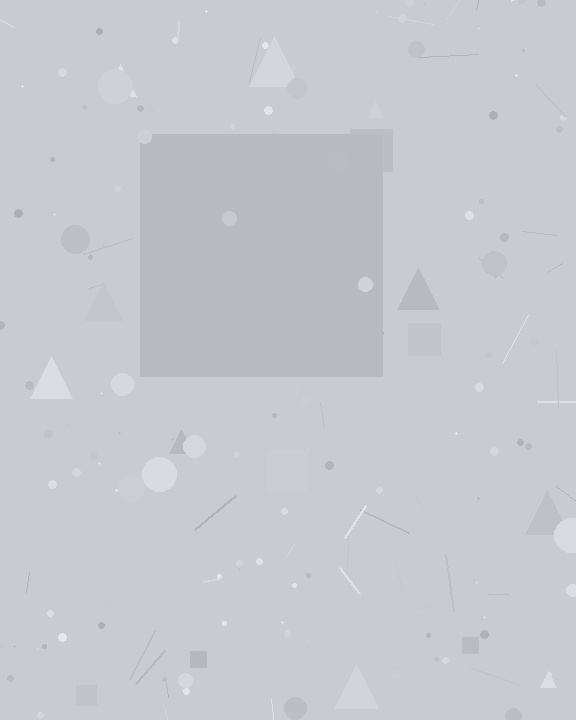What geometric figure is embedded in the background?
A square is embedded in the background.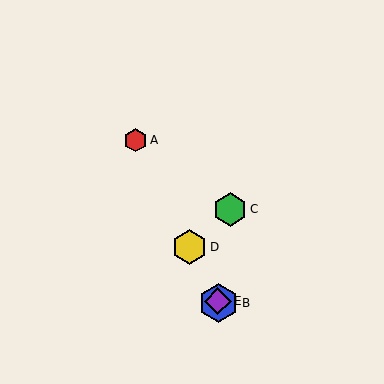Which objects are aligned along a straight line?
Objects A, B, D, E are aligned along a straight line.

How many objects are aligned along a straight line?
4 objects (A, B, D, E) are aligned along a straight line.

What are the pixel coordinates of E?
Object E is at (218, 301).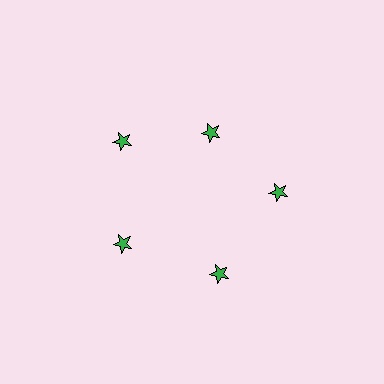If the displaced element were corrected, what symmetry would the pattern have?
It would have 5-fold rotational symmetry — the pattern would map onto itself every 72 degrees.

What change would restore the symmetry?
The symmetry would be restored by moving it outward, back onto the ring so that all 5 stars sit at equal angles and equal distance from the center.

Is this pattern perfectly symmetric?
No. The 5 green stars are arranged in a ring, but one element near the 1 o'clock position is pulled inward toward the center, breaking the 5-fold rotational symmetry.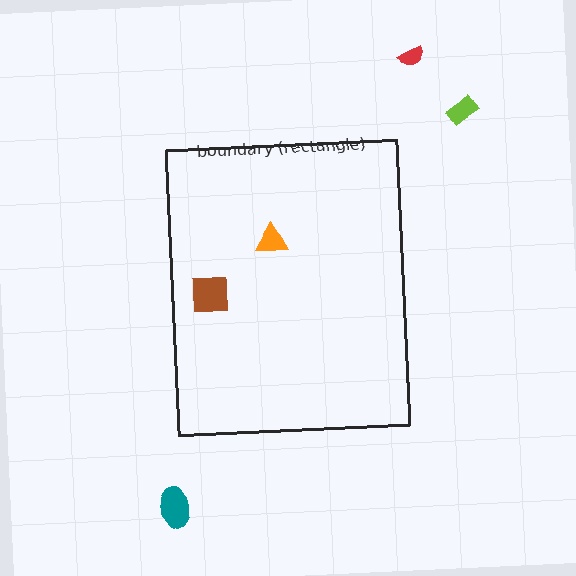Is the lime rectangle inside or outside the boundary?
Outside.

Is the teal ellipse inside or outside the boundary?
Outside.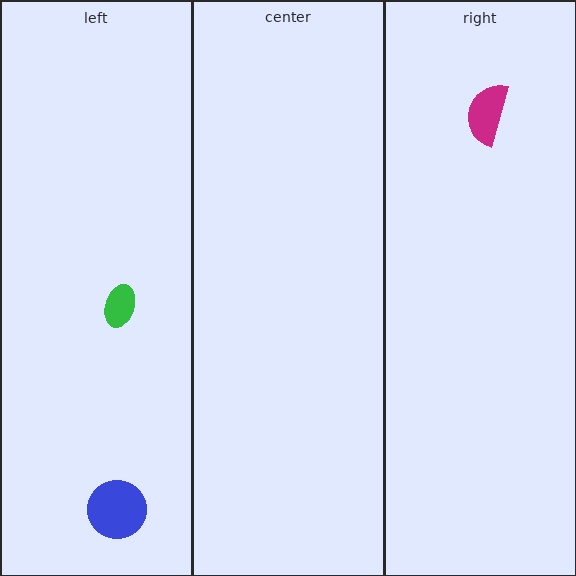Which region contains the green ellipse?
The left region.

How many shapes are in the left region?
2.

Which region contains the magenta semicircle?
The right region.